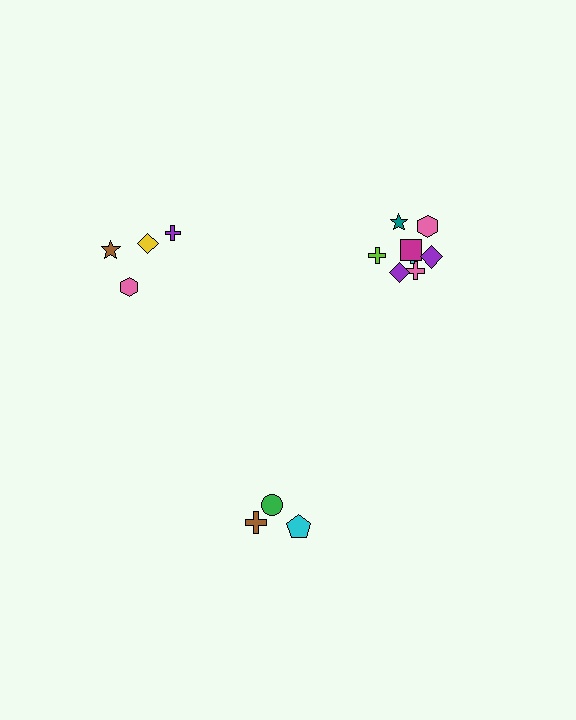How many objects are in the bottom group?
There are 3 objects.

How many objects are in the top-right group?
There are 8 objects.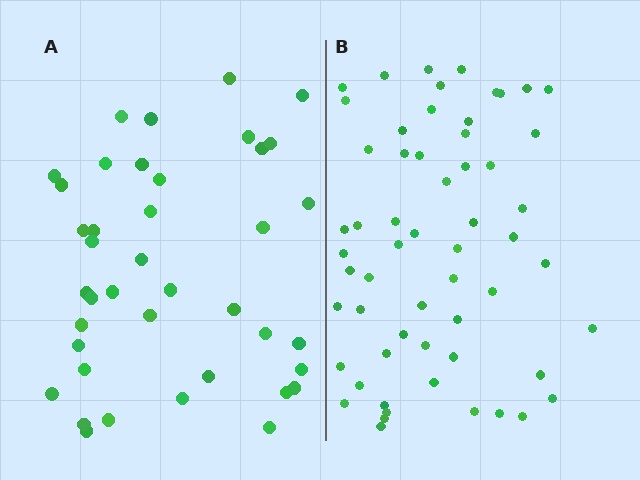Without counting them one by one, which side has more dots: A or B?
Region B (the right region) has more dots.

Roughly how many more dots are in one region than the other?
Region B has approximately 20 more dots than region A.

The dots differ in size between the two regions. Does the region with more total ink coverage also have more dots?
No. Region A has more total ink coverage because its dots are larger, but region B actually contains more individual dots. Total area can be misleading — the number of items is what matters here.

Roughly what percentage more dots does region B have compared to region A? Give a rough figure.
About 45% more.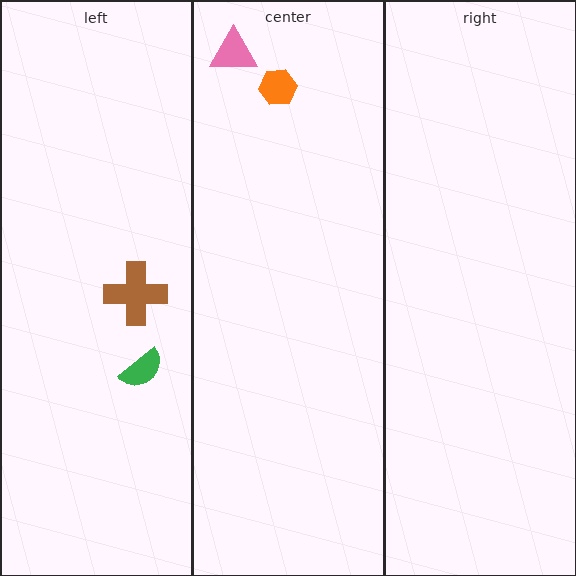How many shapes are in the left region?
2.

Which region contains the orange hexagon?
The center region.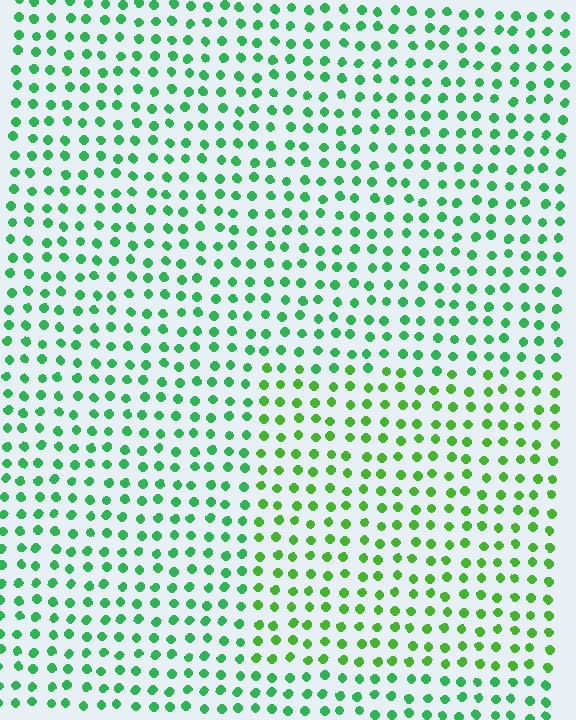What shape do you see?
I see a rectangle.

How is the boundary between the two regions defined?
The boundary is defined purely by a slight shift in hue (about 27 degrees). Spacing, size, and orientation are identical on both sides.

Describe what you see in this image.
The image is filled with small green elements in a uniform arrangement. A rectangle-shaped region is visible where the elements are tinted to a slightly different hue, forming a subtle color boundary.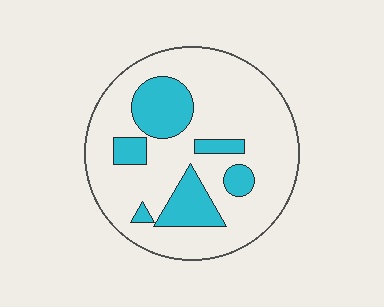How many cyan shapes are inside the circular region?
6.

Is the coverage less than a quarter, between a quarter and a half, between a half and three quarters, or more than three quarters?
Less than a quarter.